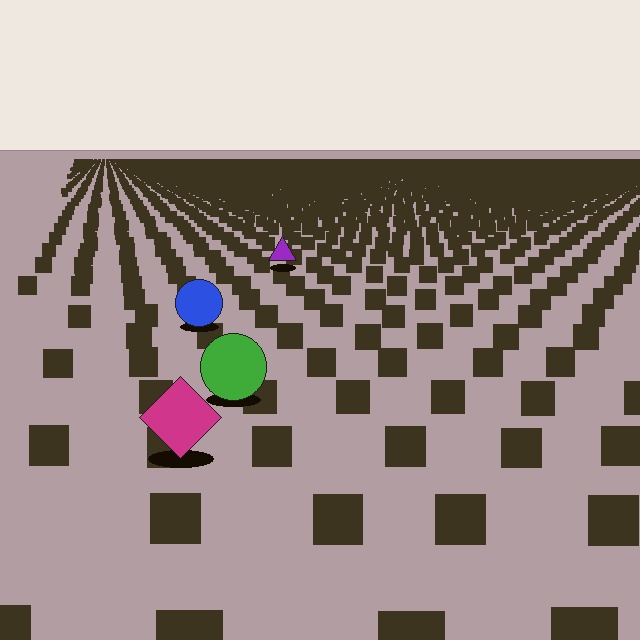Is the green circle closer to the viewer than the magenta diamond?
No. The magenta diamond is closer — you can tell from the texture gradient: the ground texture is coarser near it.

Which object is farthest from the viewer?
The purple triangle is farthest from the viewer. It appears smaller and the ground texture around it is denser.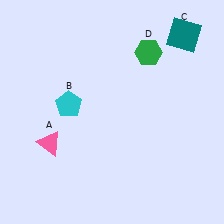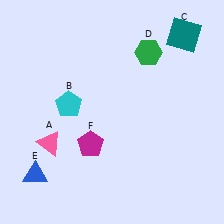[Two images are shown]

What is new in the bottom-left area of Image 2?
A magenta pentagon (F) was added in the bottom-left area of Image 2.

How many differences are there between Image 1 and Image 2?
There are 2 differences between the two images.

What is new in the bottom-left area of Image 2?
A blue triangle (E) was added in the bottom-left area of Image 2.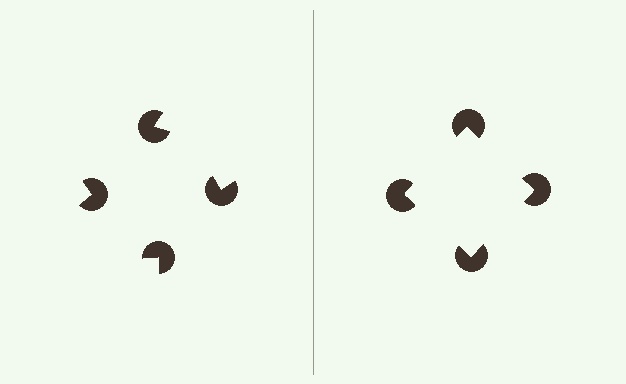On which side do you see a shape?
An illusory square appears on the right side. On the left side the wedge cuts are rotated, so no coherent shape forms.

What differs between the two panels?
The pac-man discs are positioned identically on both sides; only the wedge orientations differ. On the right they align to a square; on the left they are misaligned.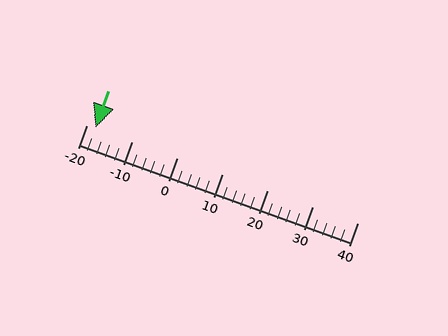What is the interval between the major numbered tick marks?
The major tick marks are spaced 10 units apart.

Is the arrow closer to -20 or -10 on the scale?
The arrow is closer to -20.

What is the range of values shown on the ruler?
The ruler shows values from -20 to 40.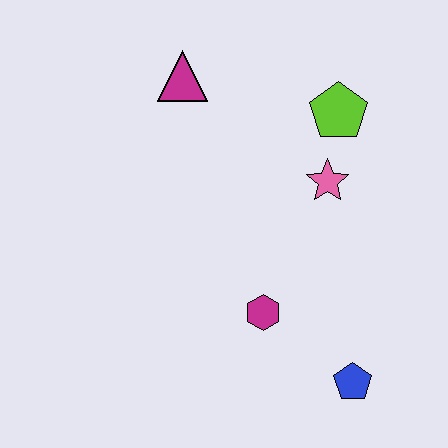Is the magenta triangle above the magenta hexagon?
Yes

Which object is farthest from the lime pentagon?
The blue pentagon is farthest from the lime pentagon.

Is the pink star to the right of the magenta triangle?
Yes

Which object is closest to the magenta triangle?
The lime pentagon is closest to the magenta triangle.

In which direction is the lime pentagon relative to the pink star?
The lime pentagon is above the pink star.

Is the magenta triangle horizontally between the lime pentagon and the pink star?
No